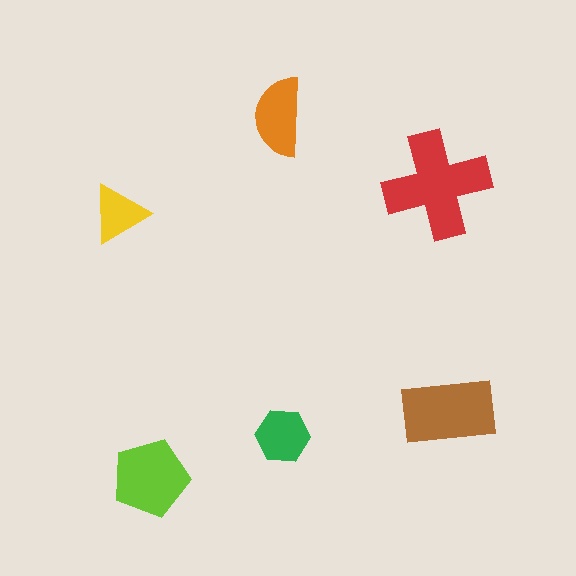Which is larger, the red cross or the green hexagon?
The red cross.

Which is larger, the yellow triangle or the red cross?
The red cross.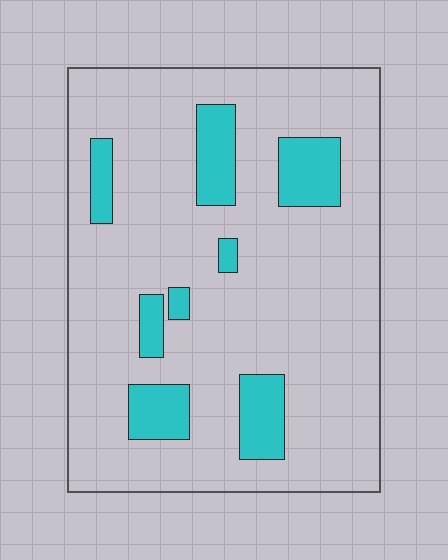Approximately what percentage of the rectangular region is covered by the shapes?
Approximately 15%.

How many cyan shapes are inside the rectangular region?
8.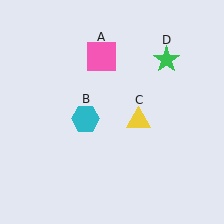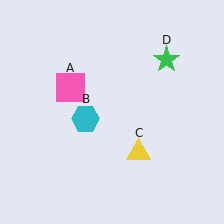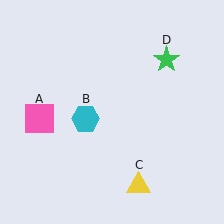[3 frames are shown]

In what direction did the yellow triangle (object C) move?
The yellow triangle (object C) moved down.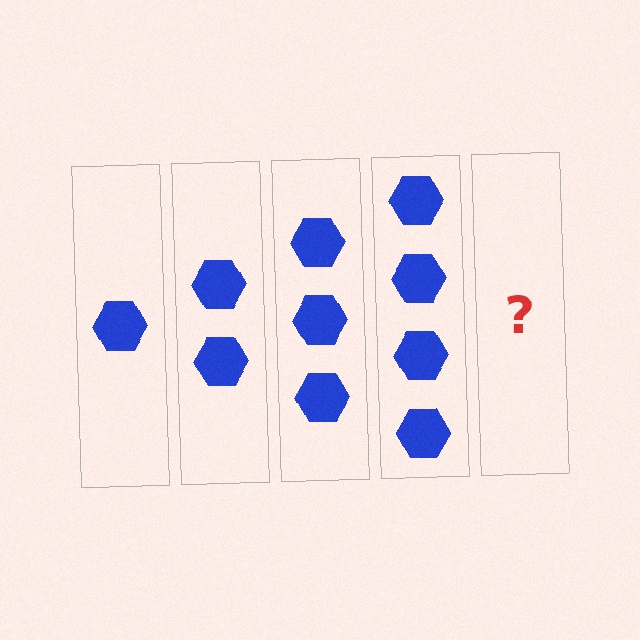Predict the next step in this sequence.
The next step is 5 hexagons.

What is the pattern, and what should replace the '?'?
The pattern is that each step adds one more hexagon. The '?' should be 5 hexagons.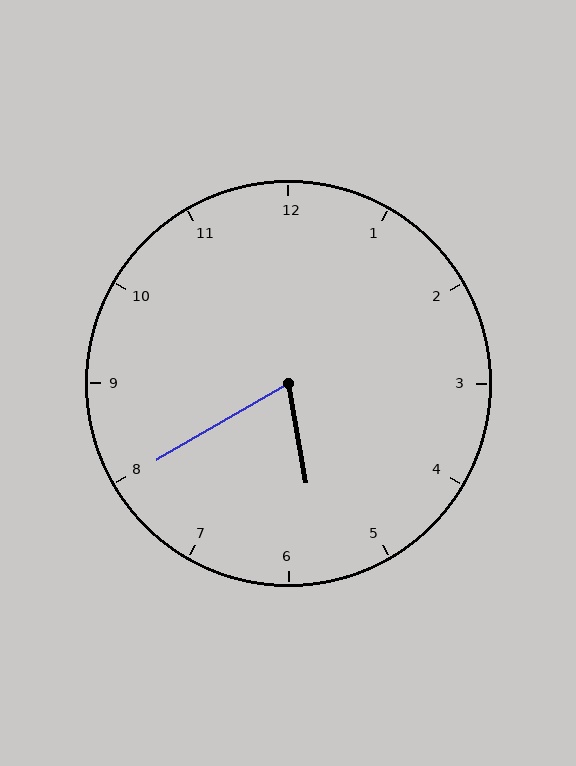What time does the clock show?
5:40.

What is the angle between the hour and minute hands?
Approximately 70 degrees.